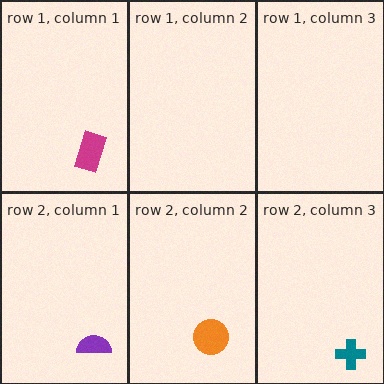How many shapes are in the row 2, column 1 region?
1.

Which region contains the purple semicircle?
The row 2, column 1 region.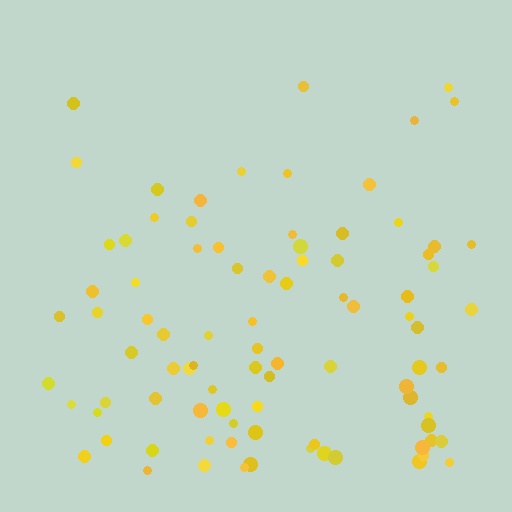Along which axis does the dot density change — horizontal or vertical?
Vertical.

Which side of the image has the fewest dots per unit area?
The top.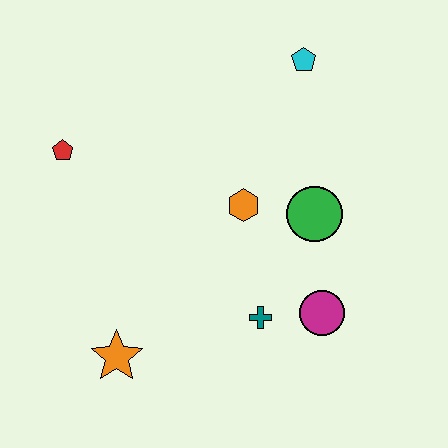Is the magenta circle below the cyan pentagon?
Yes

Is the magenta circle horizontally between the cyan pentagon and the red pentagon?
No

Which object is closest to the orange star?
The teal cross is closest to the orange star.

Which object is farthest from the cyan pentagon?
The orange star is farthest from the cyan pentagon.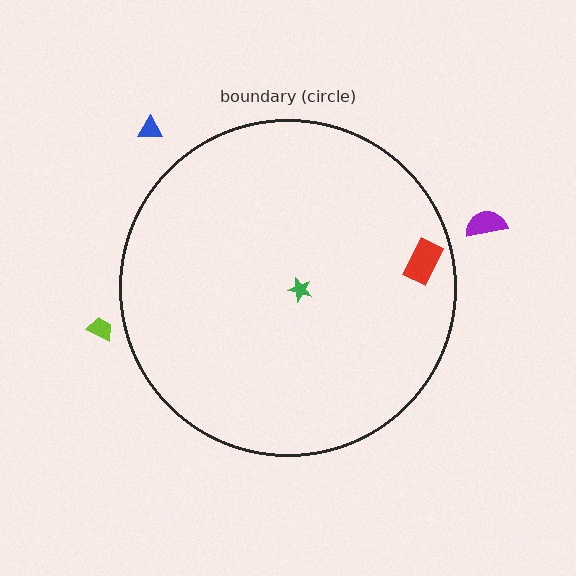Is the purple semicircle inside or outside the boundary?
Outside.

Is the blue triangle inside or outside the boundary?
Outside.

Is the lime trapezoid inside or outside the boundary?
Outside.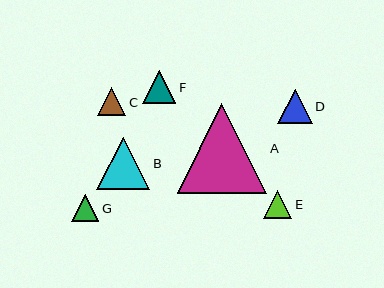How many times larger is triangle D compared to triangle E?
Triangle D is approximately 1.2 times the size of triangle E.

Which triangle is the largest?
Triangle A is the largest with a size of approximately 89 pixels.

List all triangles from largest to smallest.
From largest to smallest: A, B, D, F, C, E, G.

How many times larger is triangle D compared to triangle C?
Triangle D is approximately 1.2 times the size of triangle C.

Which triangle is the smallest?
Triangle G is the smallest with a size of approximately 27 pixels.